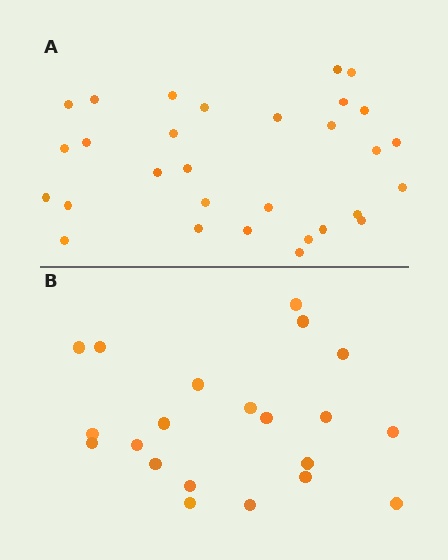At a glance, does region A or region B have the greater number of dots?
Region A (the top region) has more dots.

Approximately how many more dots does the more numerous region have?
Region A has roughly 8 or so more dots than region B.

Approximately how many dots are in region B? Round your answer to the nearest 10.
About 20 dots. (The exact count is 21, which rounds to 20.)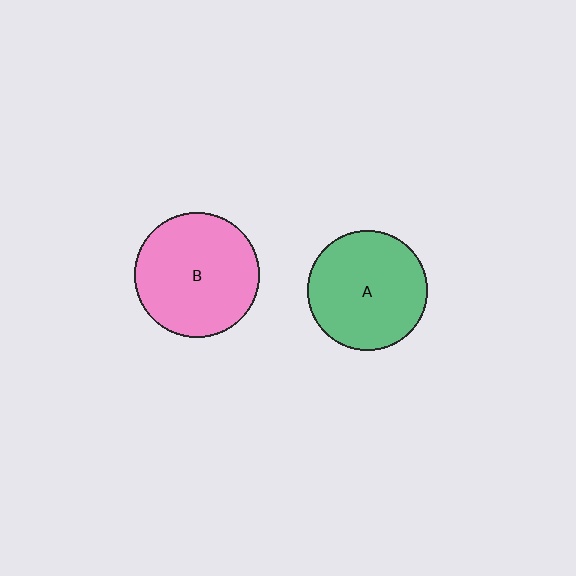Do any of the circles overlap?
No, none of the circles overlap.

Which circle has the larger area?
Circle B (pink).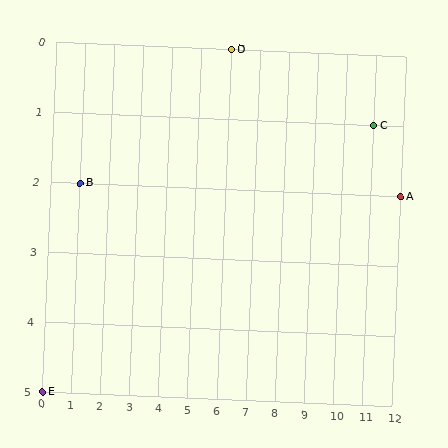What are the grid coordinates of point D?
Point D is at grid coordinates (6, 0).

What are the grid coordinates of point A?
Point A is at grid coordinates (12, 2).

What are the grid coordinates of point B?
Point B is at grid coordinates (1, 2).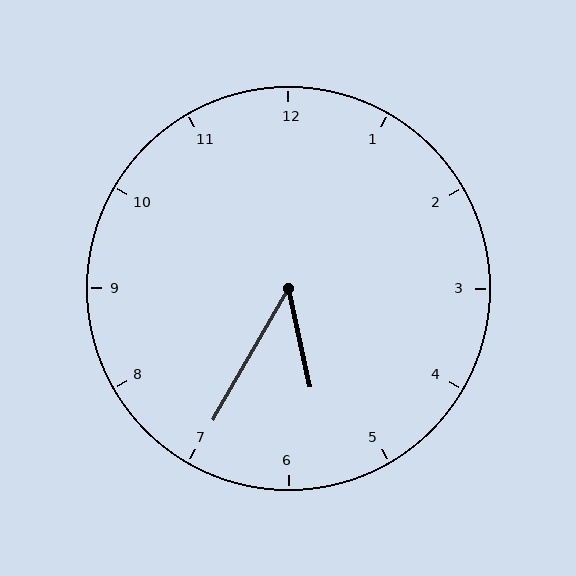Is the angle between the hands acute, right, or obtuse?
It is acute.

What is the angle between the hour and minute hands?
Approximately 42 degrees.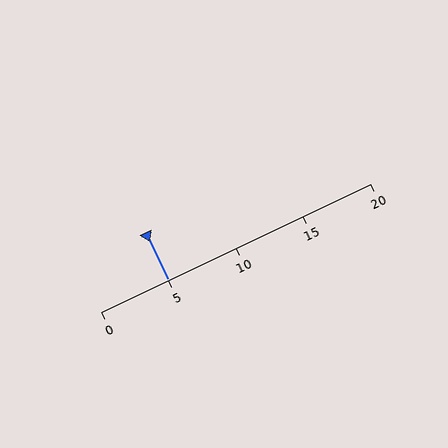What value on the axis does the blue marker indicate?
The marker indicates approximately 5.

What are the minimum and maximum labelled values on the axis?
The axis runs from 0 to 20.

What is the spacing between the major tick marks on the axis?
The major ticks are spaced 5 apart.